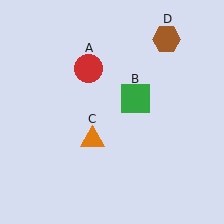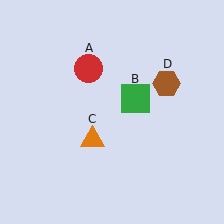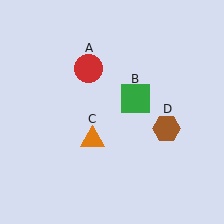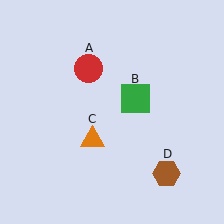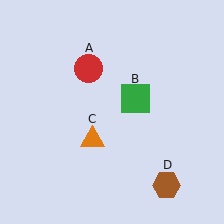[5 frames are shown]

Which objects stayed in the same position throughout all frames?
Red circle (object A) and green square (object B) and orange triangle (object C) remained stationary.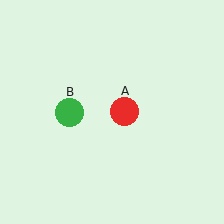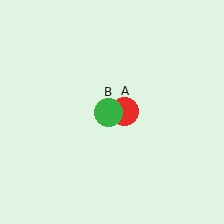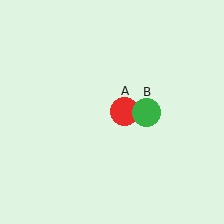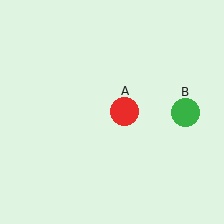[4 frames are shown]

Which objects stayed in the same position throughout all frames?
Red circle (object A) remained stationary.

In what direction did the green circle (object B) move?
The green circle (object B) moved right.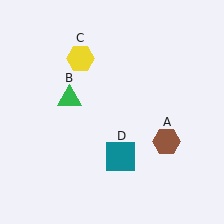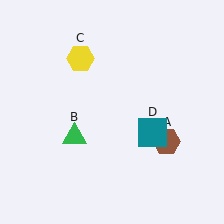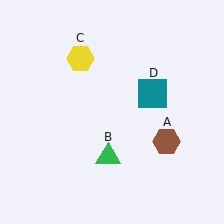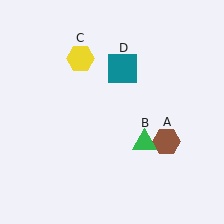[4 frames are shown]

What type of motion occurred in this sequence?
The green triangle (object B), teal square (object D) rotated counterclockwise around the center of the scene.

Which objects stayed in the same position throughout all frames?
Brown hexagon (object A) and yellow hexagon (object C) remained stationary.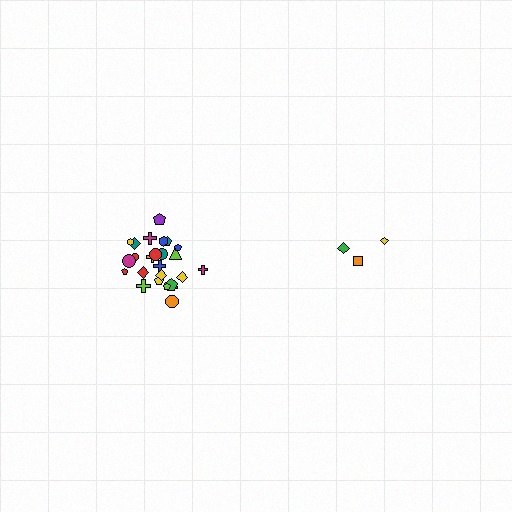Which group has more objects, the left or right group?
The left group.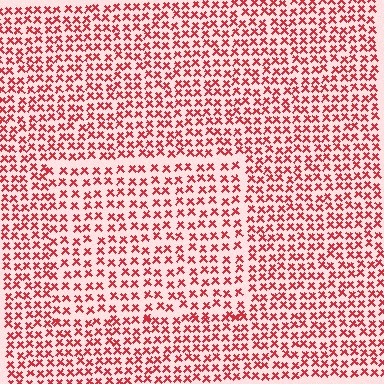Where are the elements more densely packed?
The elements are more densely packed outside the rectangle boundary.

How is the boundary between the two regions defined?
The boundary is defined by a change in element density (approximately 1.4x ratio). All elements are the same color, size, and shape.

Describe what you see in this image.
The image contains small red elements arranged at two different densities. A rectangle-shaped region is visible where the elements are less densely packed than the surrounding area.